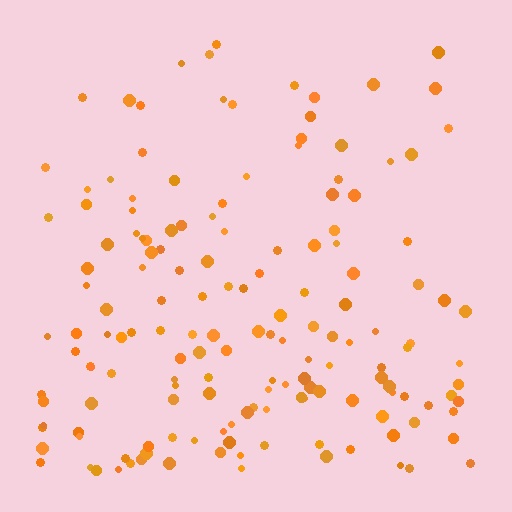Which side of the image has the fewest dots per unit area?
The top.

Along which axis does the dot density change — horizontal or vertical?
Vertical.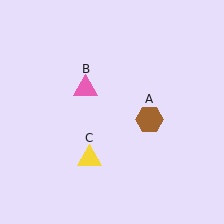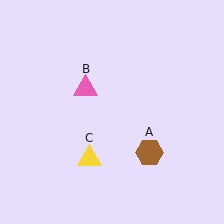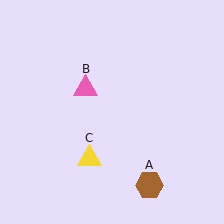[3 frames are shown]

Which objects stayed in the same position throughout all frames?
Pink triangle (object B) and yellow triangle (object C) remained stationary.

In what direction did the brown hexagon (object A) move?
The brown hexagon (object A) moved down.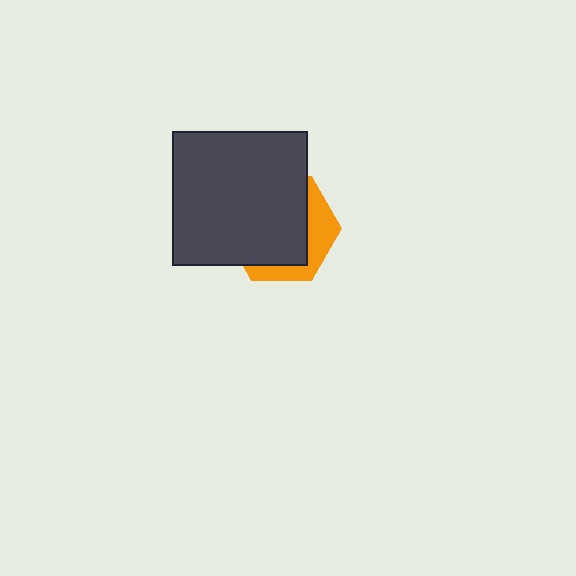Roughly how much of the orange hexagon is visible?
A small part of it is visible (roughly 31%).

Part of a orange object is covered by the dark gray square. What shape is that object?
It is a hexagon.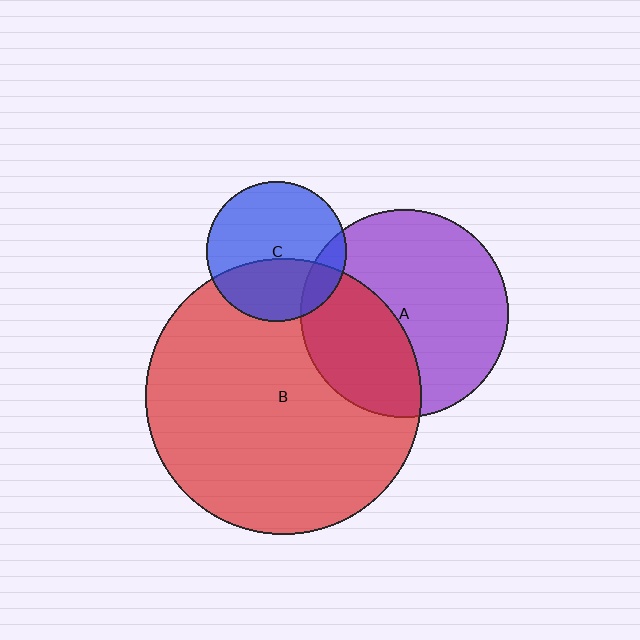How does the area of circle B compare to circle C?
Approximately 3.9 times.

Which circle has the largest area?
Circle B (red).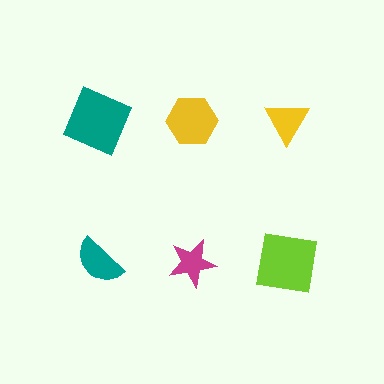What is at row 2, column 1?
A teal semicircle.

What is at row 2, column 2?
A magenta star.